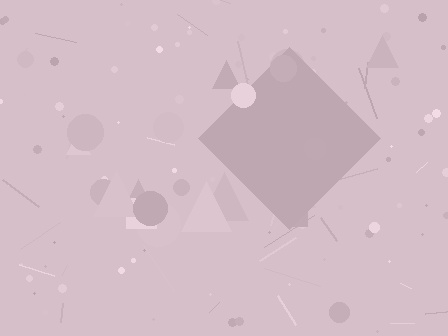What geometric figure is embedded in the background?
A diamond is embedded in the background.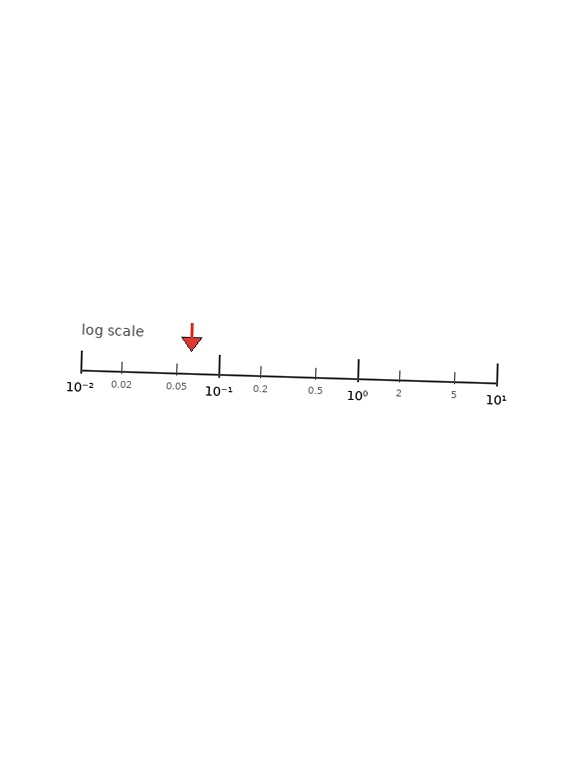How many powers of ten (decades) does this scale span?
The scale spans 3 decades, from 0.01 to 10.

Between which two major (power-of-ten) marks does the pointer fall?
The pointer is between 0.01 and 0.1.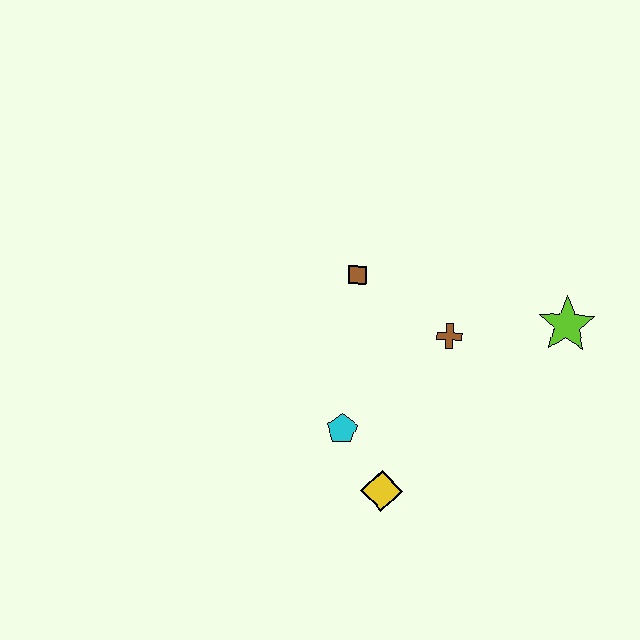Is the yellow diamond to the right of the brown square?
Yes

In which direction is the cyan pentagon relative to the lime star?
The cyan pentagon is to the left of the lime star.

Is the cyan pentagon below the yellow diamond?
No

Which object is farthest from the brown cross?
The yellow diamond is farthest from the brown cross.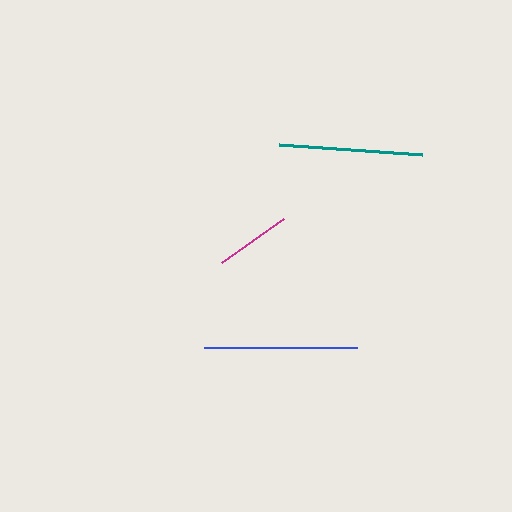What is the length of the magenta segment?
The magenta segment is approximately 76 pixels long.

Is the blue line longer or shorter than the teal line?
The blue line is longer than the teal line.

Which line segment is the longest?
The blue line is the longest at approximately 153 pixels.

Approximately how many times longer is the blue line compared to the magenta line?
The blue line is approximately 2.0 times the length of the magenta line.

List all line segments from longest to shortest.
From longest to shortest: blue, teal, magenta.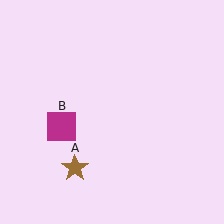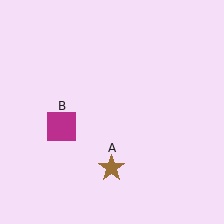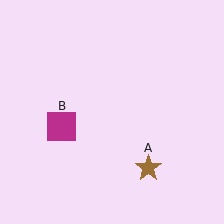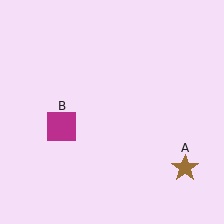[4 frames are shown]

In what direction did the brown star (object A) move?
The brown star (object A) moved right.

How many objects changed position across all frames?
1 object changed position: brown star (object A).